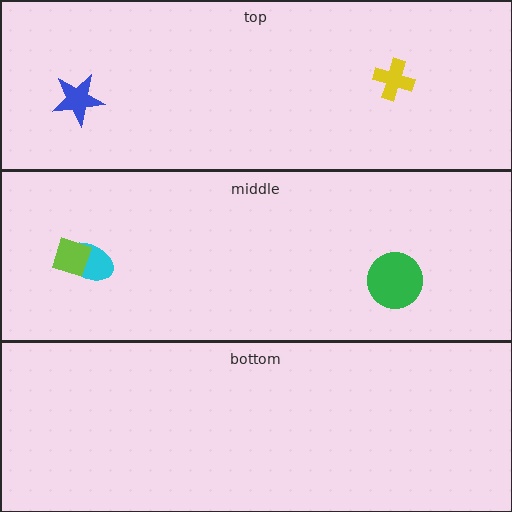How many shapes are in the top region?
2.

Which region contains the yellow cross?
The top region.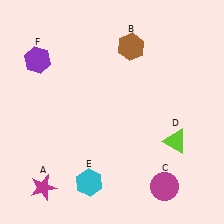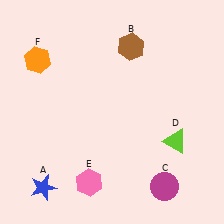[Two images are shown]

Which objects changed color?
A changed from magenta to blue. E changed from cyan to pink. F changed from purple to orange.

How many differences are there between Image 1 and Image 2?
There are 3 differences between the two images.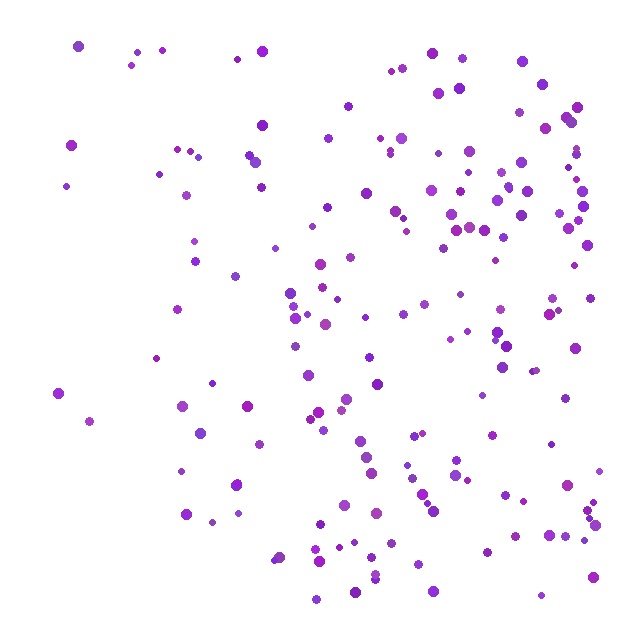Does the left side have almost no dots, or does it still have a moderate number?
Still a moderate number, just noticeably fewer than the right.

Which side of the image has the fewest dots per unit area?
The left.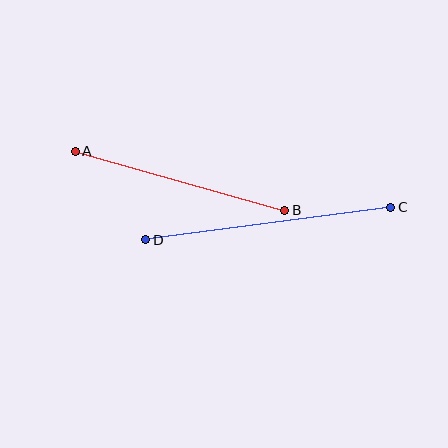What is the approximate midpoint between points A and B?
The midpoint is at approximately (180, 181) pixels.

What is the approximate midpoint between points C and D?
The midpoint is at approximately (268, 223) pixels.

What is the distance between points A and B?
The distance is approximately 218 pixels.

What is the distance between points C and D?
The distance is approximately 248 pixels.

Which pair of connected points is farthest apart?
Points C and D are farthest apart.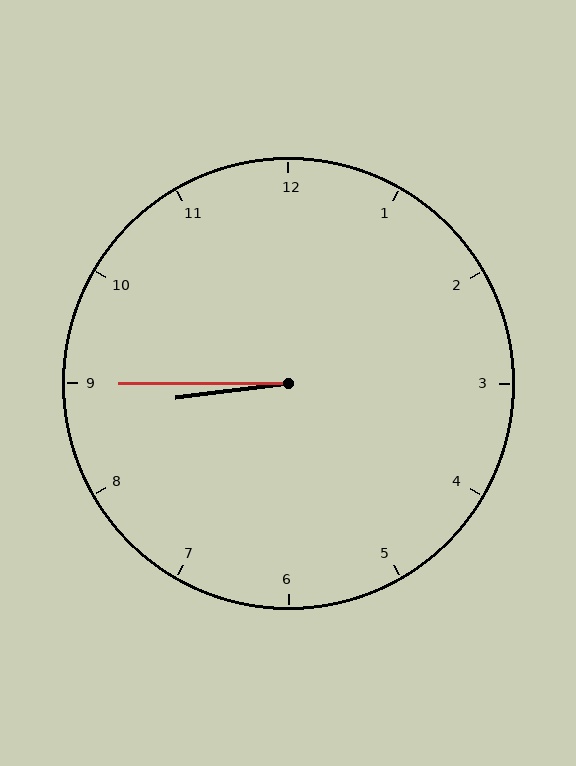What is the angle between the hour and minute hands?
Approximately 8 degrees.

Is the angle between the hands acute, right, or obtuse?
It is acute.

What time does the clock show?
8:45.